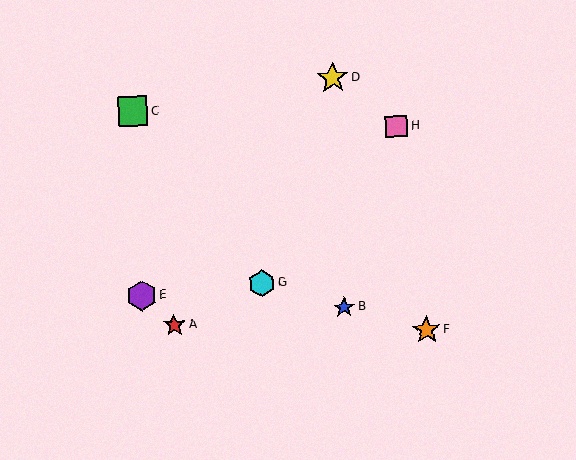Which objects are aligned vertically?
Objects B, D are aligned vertically.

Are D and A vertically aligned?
No, D is at x≈332 and A is at x≈174.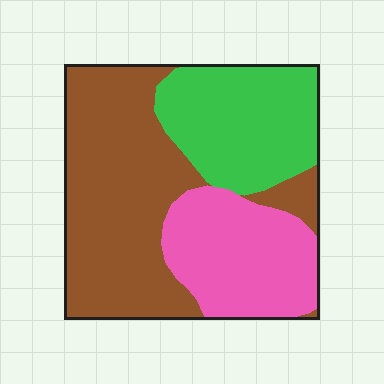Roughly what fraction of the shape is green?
Green covers 27% of the shape.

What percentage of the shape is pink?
Pink covers 26% of the shape.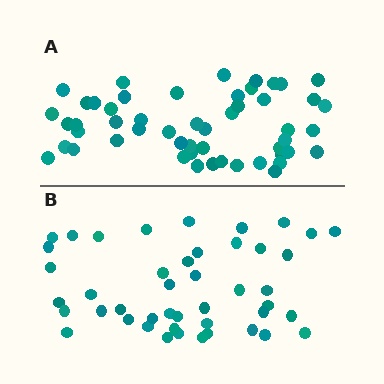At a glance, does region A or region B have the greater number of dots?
Region A (the top region) has more dots.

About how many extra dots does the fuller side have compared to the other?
Region A has roughly 8 or so more dots than region B.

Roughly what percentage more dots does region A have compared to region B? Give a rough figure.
About 15% more.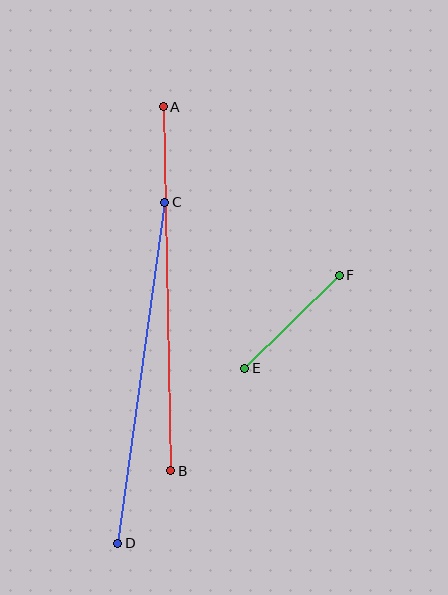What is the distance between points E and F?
The distance is approximately 132 pixels.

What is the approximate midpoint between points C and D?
The midpoint is at approximately (141, 373) pixels.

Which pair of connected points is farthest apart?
Points A and B are farthest apart.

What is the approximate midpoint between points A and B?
The midpoint is at approximately (167, 289) pixels.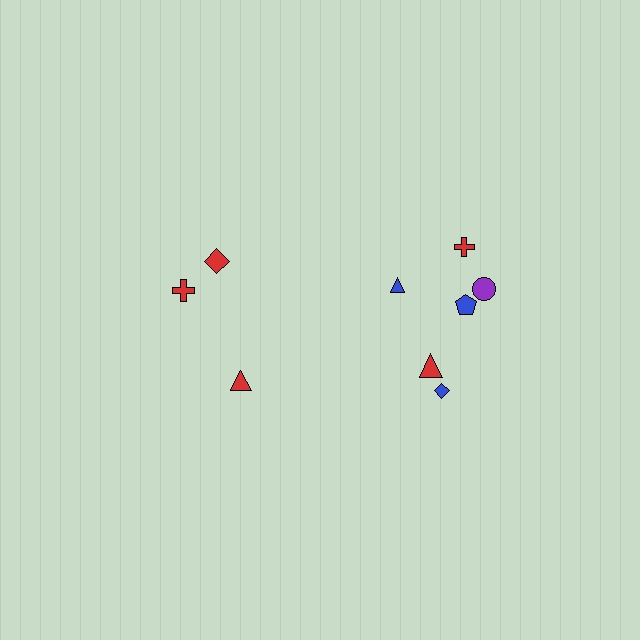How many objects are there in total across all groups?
There are 9 objects.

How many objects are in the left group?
There are 3 objects.